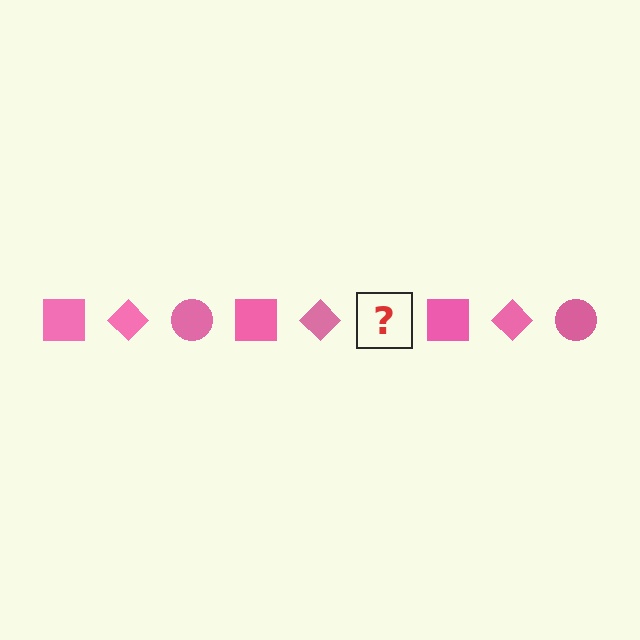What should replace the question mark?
The question mark should be replaced with a pink circle.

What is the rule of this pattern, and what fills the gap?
The rule is that the pattern cycles through square, diamond, circle shapes in pink. The gap should be filled with a pink circle.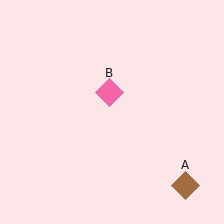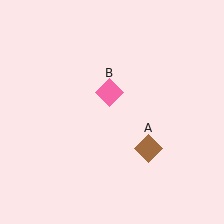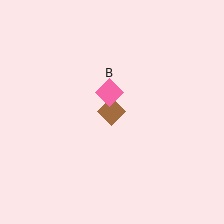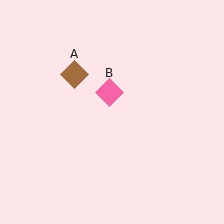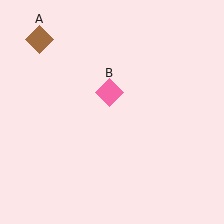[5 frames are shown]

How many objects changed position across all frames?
1 object changed position: brown diamond (object A).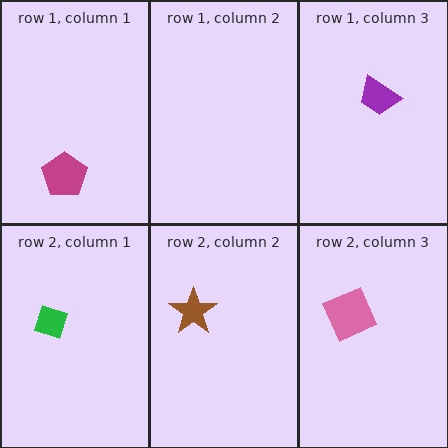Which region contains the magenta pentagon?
The row 1, column 1 region.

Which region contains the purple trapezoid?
The row 1, column 3 region.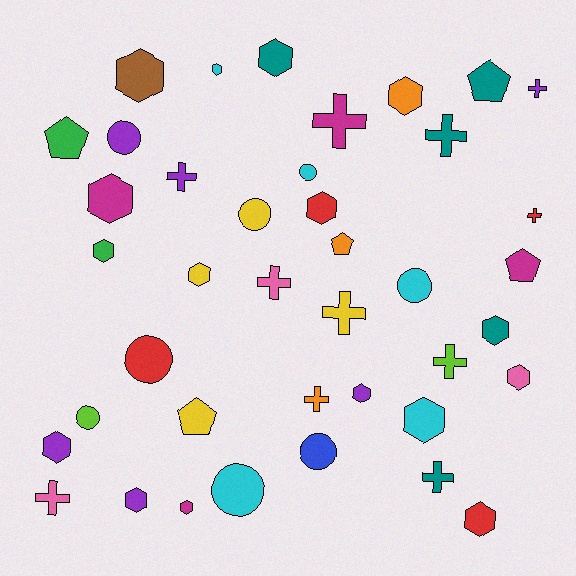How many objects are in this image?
There are 40 objects.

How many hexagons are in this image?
There are 16 hexagons.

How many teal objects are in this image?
There are 5 teal objects.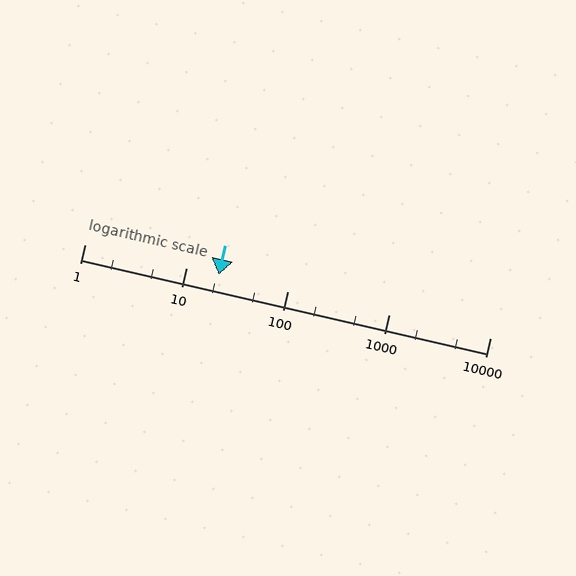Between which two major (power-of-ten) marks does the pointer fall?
The pointer is between 10 and 100.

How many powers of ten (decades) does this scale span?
The scale spans 4 decades, from 1 to 10000.